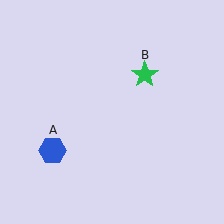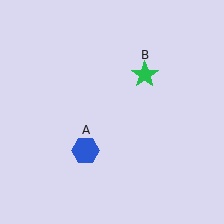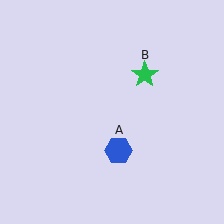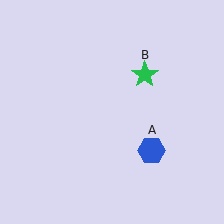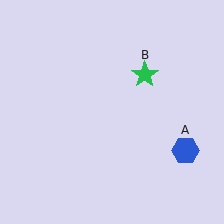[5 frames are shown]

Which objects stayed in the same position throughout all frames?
Green star (object B) remained stationary.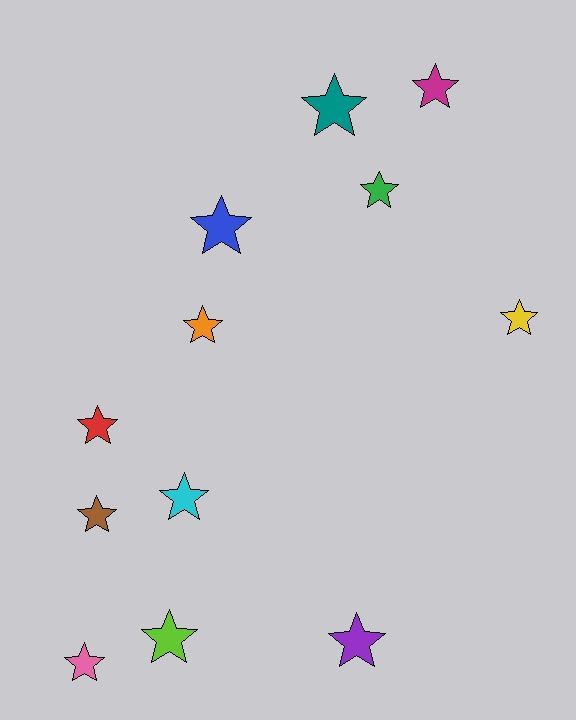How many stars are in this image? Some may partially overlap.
There are 12 stars.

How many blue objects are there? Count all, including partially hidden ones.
There is 1 blue object.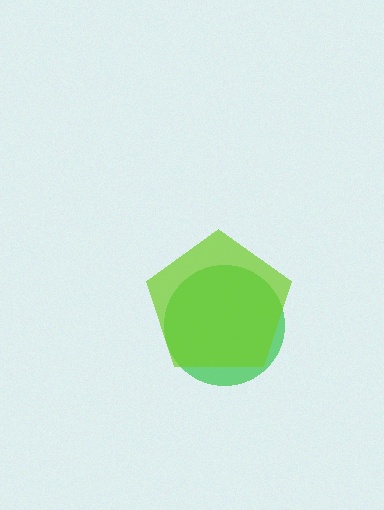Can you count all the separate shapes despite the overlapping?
Yes, there are 2 separate shapes.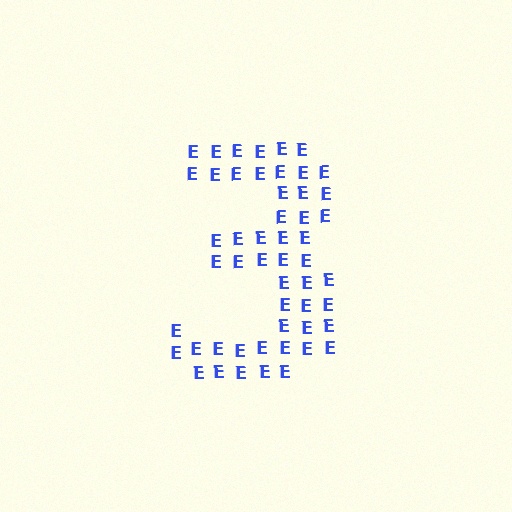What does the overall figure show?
The overall figure shows the digit 3.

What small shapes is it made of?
It is made of small letter E's.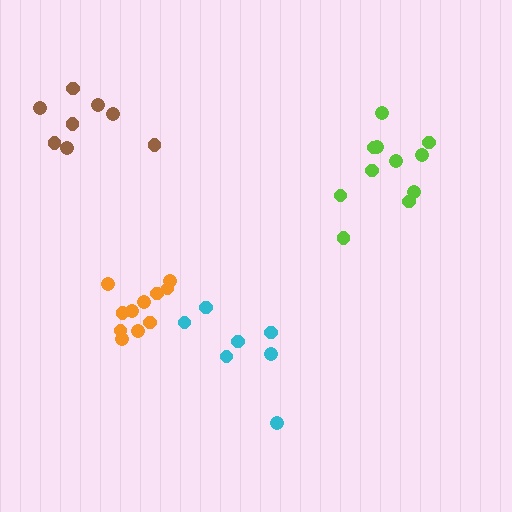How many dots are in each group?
Group 1: 11 dots, Group 2: 8 dots, Group 3: 7 dots, Group 4: 11 dots (37 total).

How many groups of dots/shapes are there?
There are 4 groups.